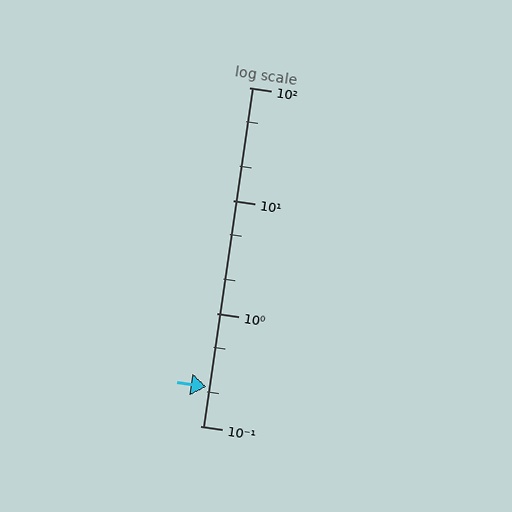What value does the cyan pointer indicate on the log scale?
The pointer indicates approximately 0.22.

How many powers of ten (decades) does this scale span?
The scale spans 3 decades, from 0.1 to 100.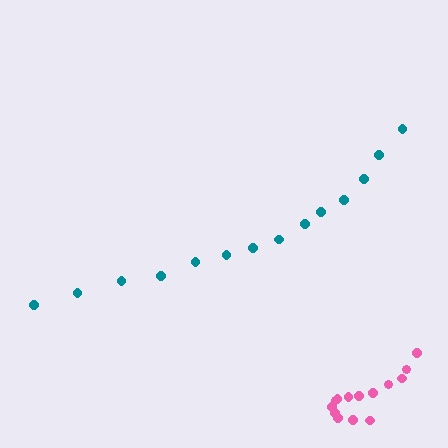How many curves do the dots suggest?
There are 2 distinct paths.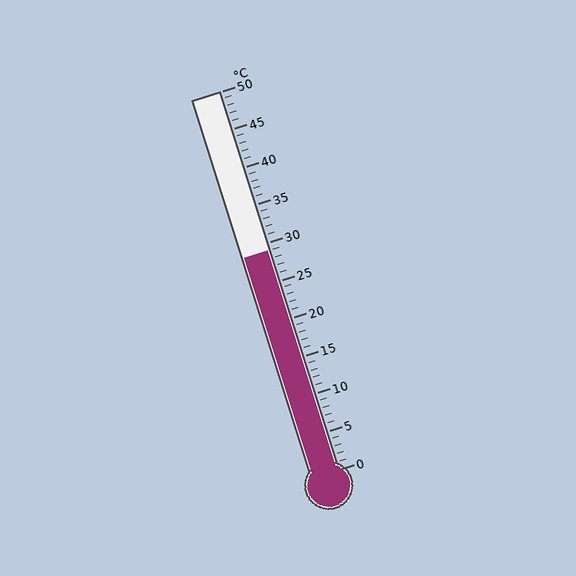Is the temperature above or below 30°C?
The temperature is below 30°C.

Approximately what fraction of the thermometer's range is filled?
The thermometer is filled to approximately 60% of its range.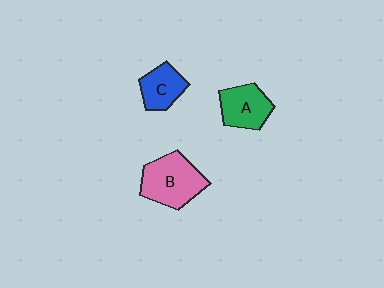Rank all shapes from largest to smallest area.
From largest to smallest: B (pink), A (green), C (blue).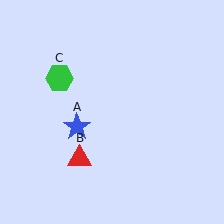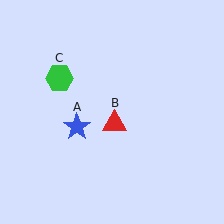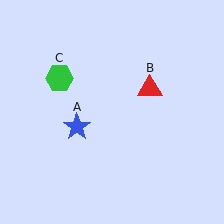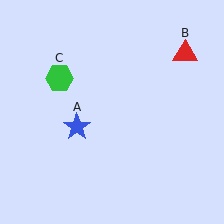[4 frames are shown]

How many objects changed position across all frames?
1 object changed position: red triangle (object B).